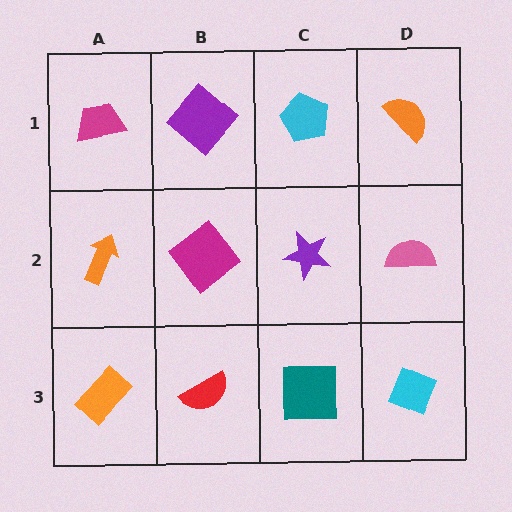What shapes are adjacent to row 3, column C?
A purple star (row 2, column C), a red semicircle (row 3, column B), a cyan diamond (row 3, column D).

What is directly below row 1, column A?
An orange arrow.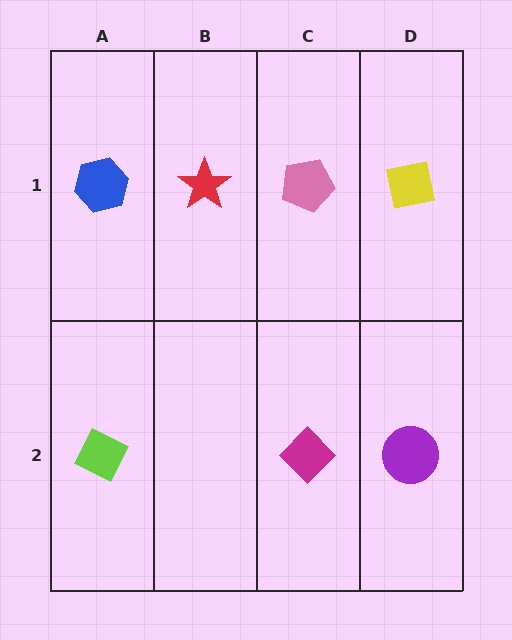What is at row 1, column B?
A red star.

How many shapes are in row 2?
3 shapes.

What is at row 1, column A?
A blue hexagon.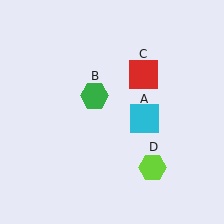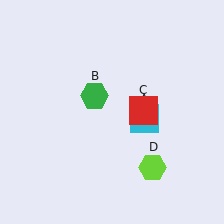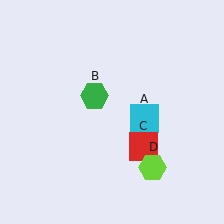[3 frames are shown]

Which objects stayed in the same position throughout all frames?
Cyan square (object A) and green hexagon (object B) and lime hexagon (object D) remained stationary.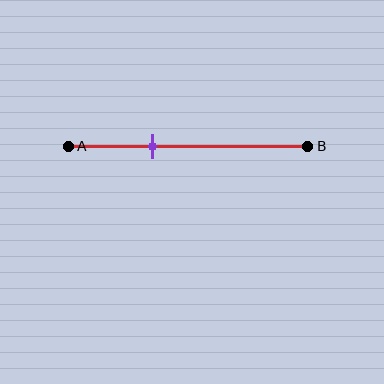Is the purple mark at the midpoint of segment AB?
No, the mark is at about 35% from A, not at the 50% midpoint.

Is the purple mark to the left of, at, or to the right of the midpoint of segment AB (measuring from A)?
The purple mark is to the left of the midpoint of segment AB.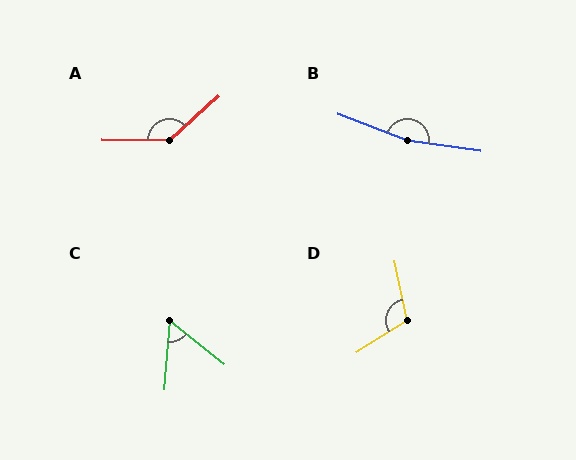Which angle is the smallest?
C, at approximately 56 degrees.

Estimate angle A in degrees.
Approximately 138 degrees.